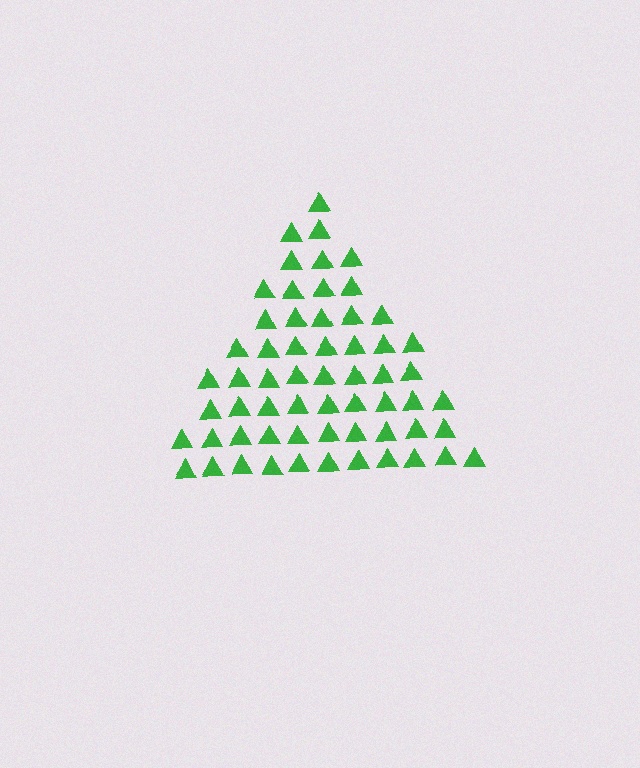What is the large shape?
The large shape is a triangle.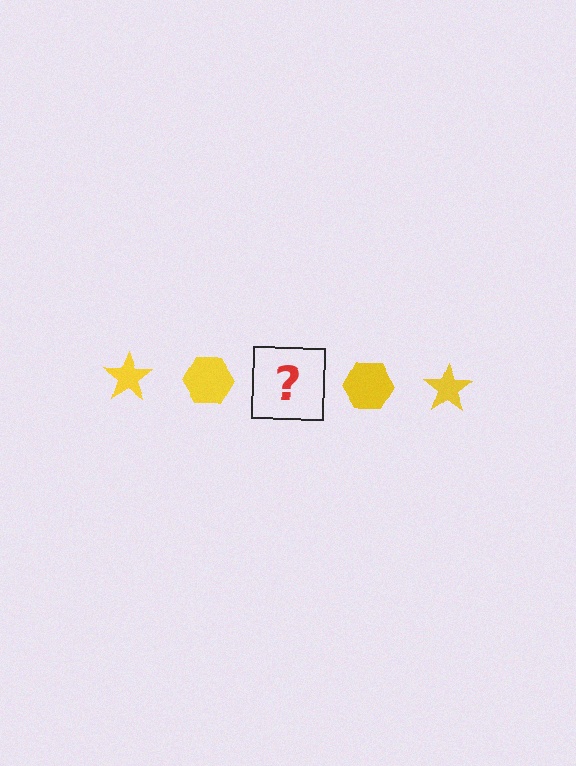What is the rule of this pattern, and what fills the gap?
The rule is that the pattern cycles through star, hexagon shapes in yellow. The gap should be filled with a yellow star.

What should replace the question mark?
The question mark should be replaced with a yellow star.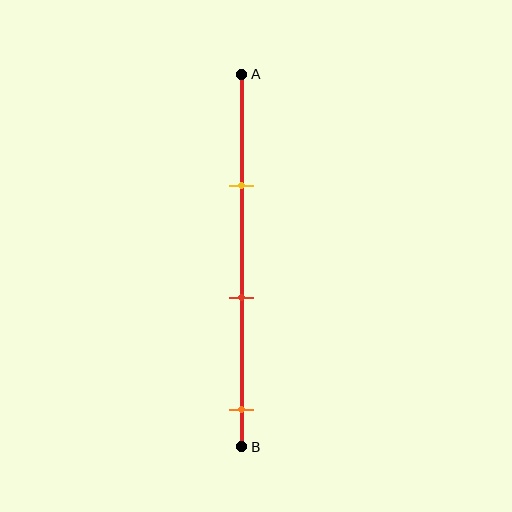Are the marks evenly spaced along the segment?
Yes, the marks are approximately evenly spaced.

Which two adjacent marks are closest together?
The yellow and red marks are the closest adjacent pair.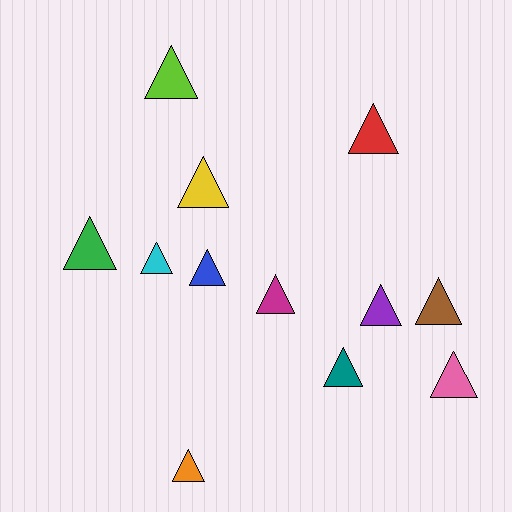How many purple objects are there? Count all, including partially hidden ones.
There is 1 purple object.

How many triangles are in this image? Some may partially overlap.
There are 12 triangles.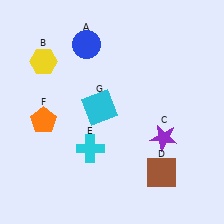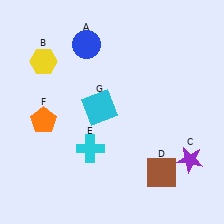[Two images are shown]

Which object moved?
The purple star (C) moved right.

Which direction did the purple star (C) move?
The purple star (C) moved right.